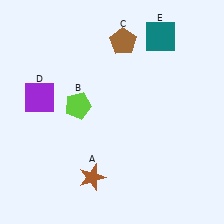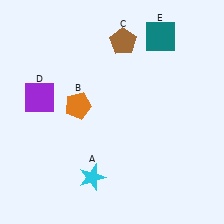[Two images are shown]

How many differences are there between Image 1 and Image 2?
There are 2 differences between the two images.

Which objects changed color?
A changed from brown to cyan. B changed from lime to orange.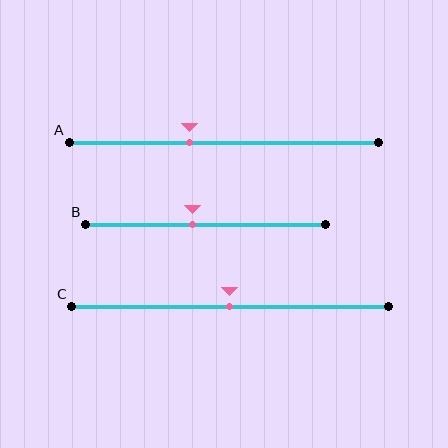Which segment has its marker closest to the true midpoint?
Segment C has its marker closest to the true midpoint.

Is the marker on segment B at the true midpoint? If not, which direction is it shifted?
No, the marker on segment B is shifted to the left by about 5% of the segment length.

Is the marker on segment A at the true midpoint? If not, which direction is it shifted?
No, the marker on segment A is shifted to the left by about 11% of the segment length.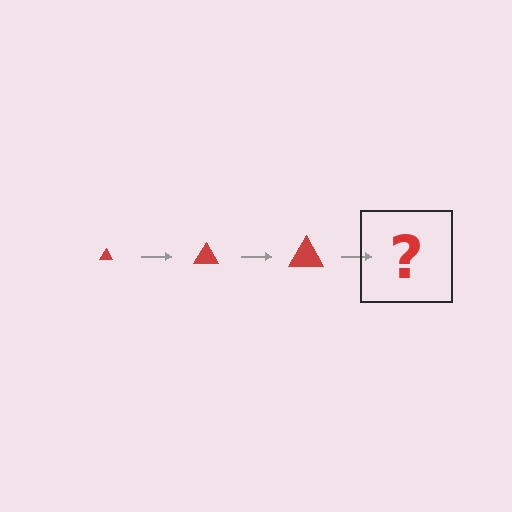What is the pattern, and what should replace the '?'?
The pattern is that the triangle gets progressively larger each step. The '?' should be a red triangle, larger than the previous one.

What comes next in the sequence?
The next element should be a red triangle, larger than the previous one.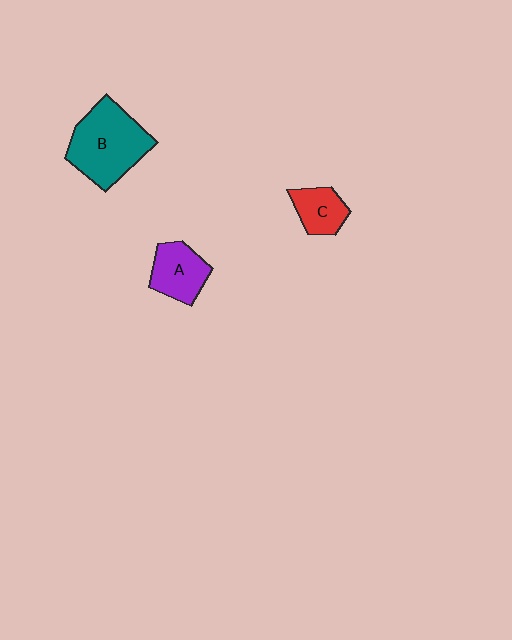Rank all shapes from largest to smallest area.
From largest to smallest: B (teal), A (purple), C (red).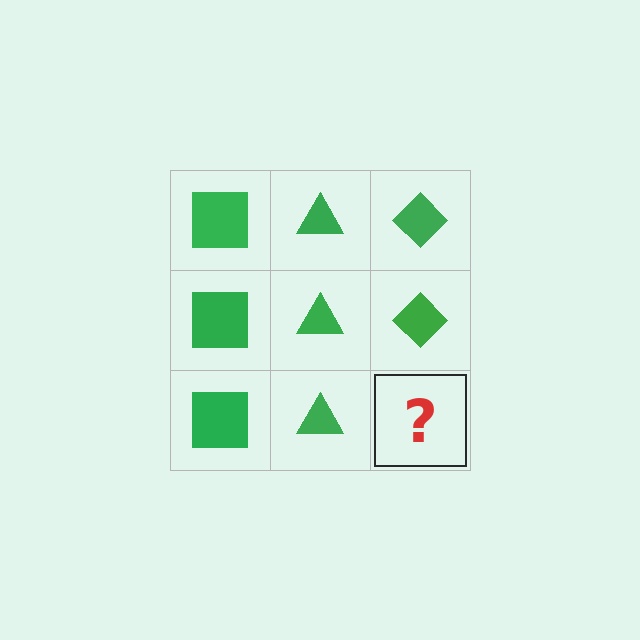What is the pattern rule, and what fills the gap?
The rule is that each column has a consistent shape. The gap should be filled with a green diamond.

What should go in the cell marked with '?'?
The missing cell should contain a green diamond.